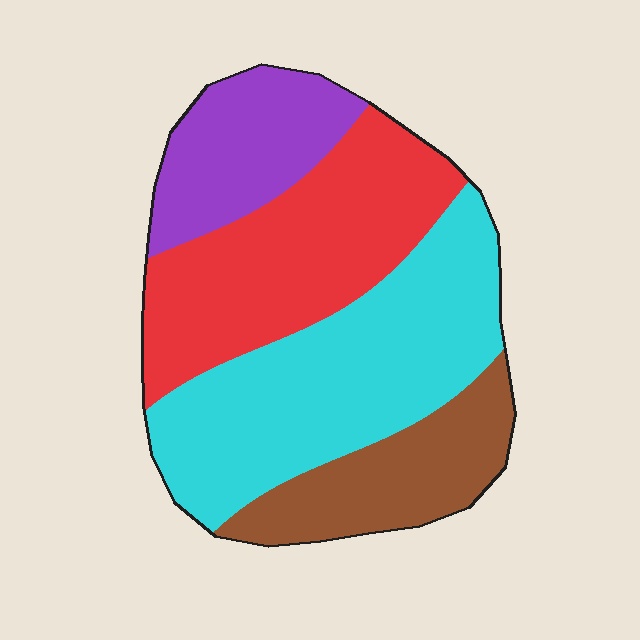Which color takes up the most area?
Cyan, at roughly 35%.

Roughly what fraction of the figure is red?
Red covers around 30% of the figure.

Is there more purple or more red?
Red.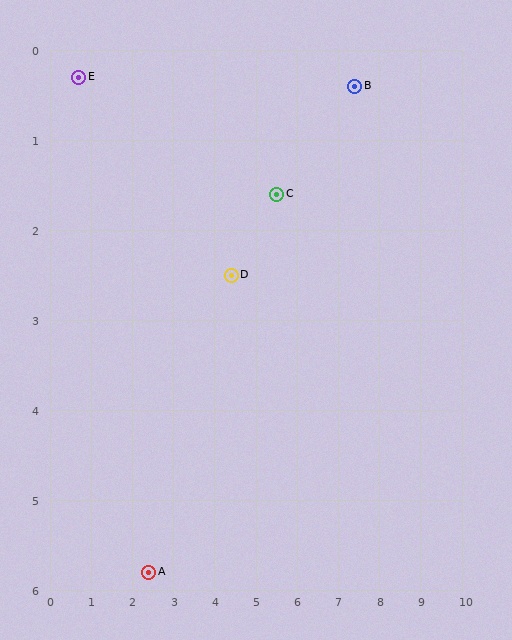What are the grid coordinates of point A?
Point A is at approximately (2.4, 5.8).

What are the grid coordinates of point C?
Point C is at approximately (5.5, 1.6).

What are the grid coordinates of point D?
Point D is at approximately (4.4, 2.5).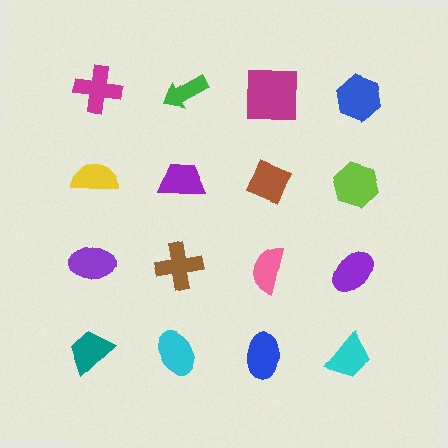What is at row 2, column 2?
A purple trapezoid.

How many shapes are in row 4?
4 shapes.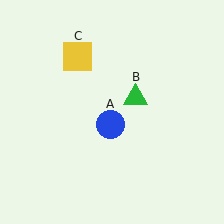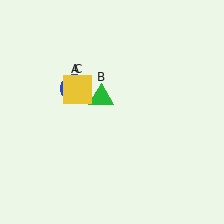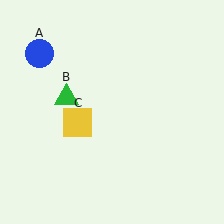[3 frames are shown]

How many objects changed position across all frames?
3 objects changed position: blue circle (object A), green triangle (object B), yellow square (object C).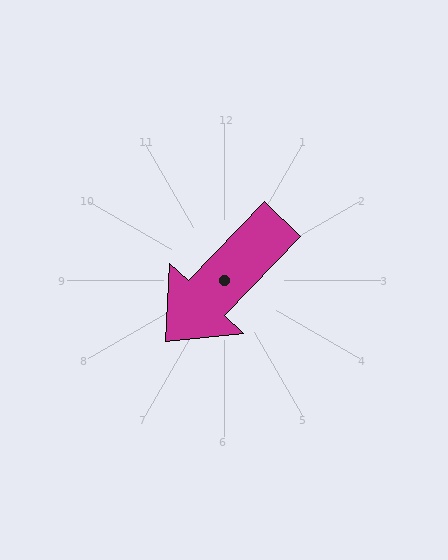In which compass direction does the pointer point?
Southwest.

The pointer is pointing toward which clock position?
Roughly 7 o'clock.